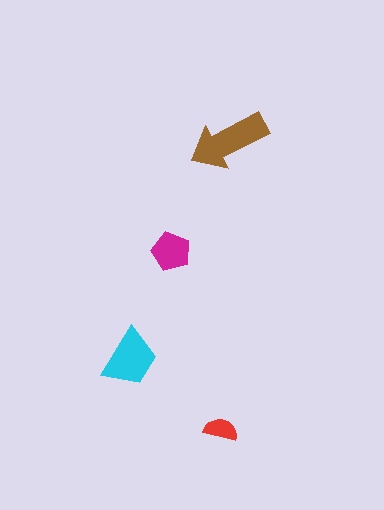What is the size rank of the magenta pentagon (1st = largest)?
3rd.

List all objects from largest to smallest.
The brown arrow, the cyan trapezoid, the magenta pentagon, the red semicircle.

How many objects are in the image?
There are 4 objects in the image.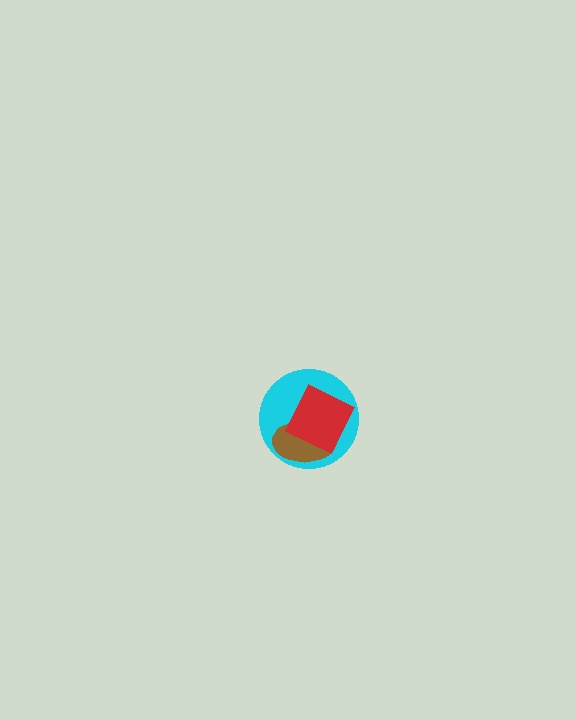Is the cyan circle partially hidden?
Yes, it is partially covered by another shape.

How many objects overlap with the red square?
2 objects overlap with the red square.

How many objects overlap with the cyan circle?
2 objects overlap with the cyan circle.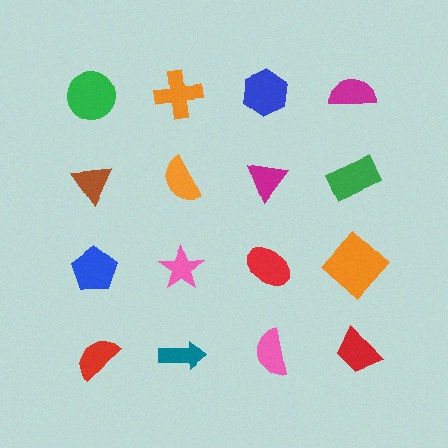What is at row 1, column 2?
An orange cross.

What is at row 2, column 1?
A brown triangle.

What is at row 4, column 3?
A pink semicircle.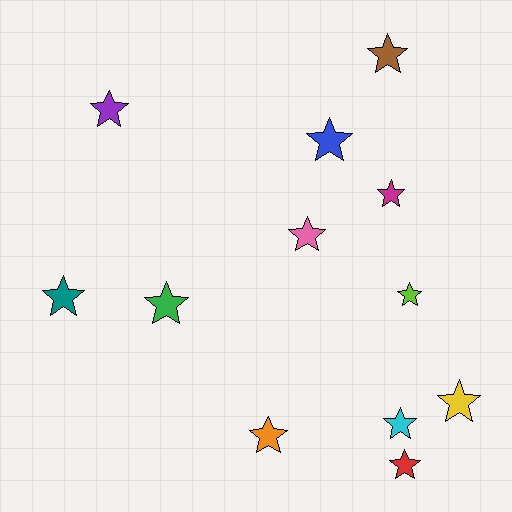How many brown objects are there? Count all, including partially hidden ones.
There is 1 brown object.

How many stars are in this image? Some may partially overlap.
There are 12 stars.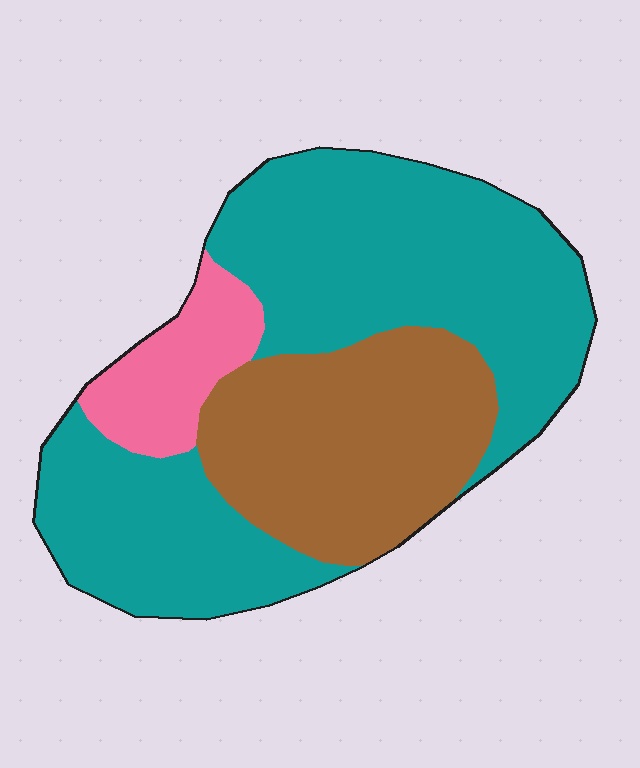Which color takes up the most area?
Teal, at roughly 60%.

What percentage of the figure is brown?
Brown covers 30% of the figure.